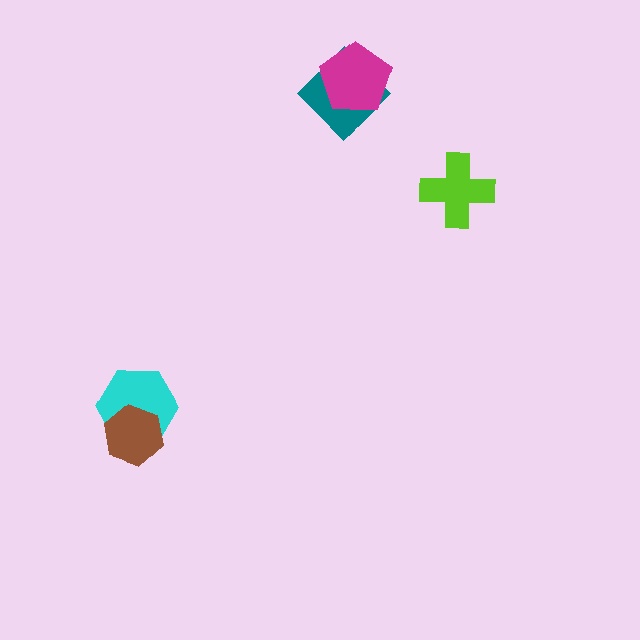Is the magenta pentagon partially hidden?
No, no other shape covers it.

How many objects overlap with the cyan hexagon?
1 object overlaps with the cyan hexagon.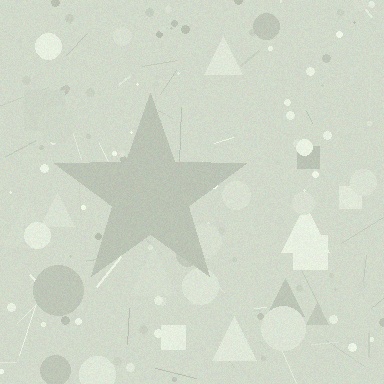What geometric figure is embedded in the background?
A star is embedded in the background.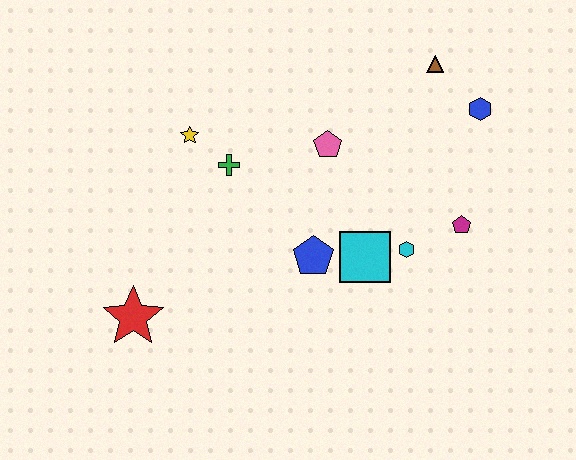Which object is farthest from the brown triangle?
The red star is farthest from the brown triangle.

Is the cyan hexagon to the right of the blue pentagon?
Yes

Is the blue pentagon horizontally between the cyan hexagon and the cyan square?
No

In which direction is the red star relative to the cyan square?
The red star is to the left of the cyan square.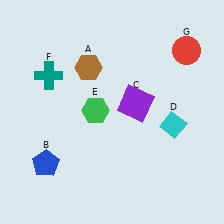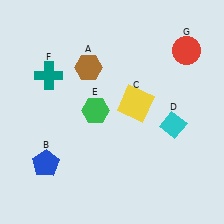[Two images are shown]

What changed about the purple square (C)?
In Image 1, C is purple. In Image 2, it changed to yellow.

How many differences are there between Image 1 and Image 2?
There is 1 difference between the two images.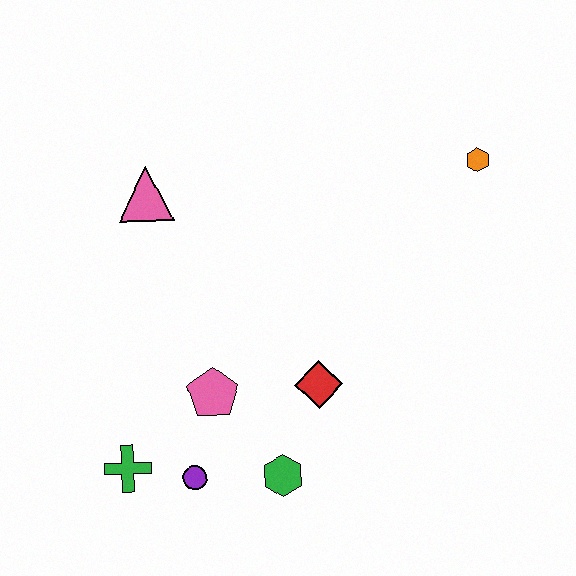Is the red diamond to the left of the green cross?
No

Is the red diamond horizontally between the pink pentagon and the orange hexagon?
Yes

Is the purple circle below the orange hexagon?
Yes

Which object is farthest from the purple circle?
The orange hexagon is farthest from the purple circle.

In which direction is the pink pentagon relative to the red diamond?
The pink pentagon is to the left of the red diamond.